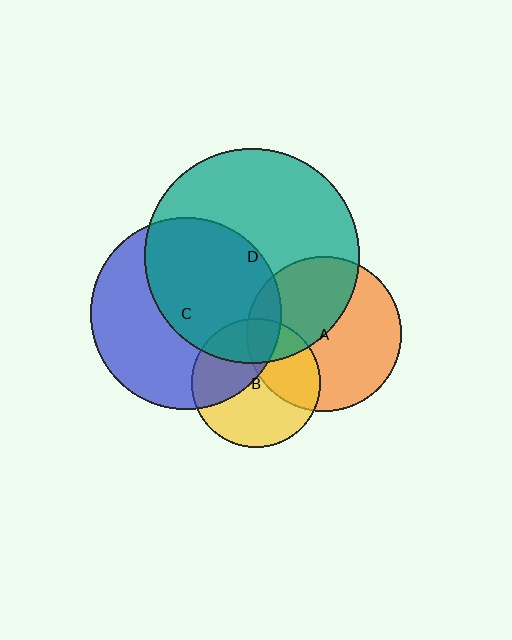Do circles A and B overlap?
Yes.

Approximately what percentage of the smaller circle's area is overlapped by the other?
Approximately 35%.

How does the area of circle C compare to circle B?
Approximately 2.2 times.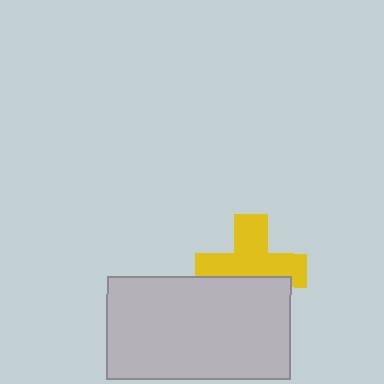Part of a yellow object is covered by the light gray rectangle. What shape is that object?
It is a cross.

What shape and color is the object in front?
The object in front is a light gray rectangle.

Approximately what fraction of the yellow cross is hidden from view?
Roughly 38% of the yellow cross is hidden behind the light gray rectangle.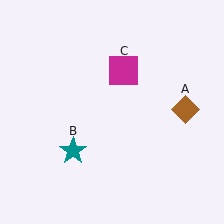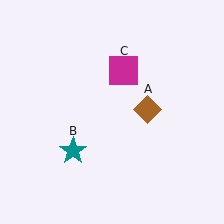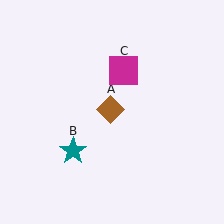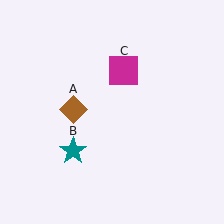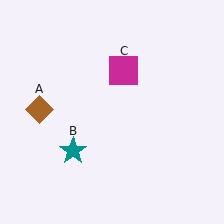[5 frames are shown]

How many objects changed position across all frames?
1 object changed position: brown diamond (object A).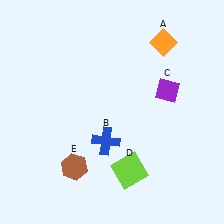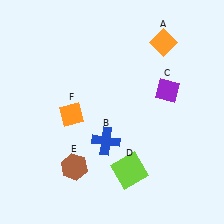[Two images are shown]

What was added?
An orange diamond (F) was added in Image 2.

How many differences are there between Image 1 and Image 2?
There is 1 difference between the two images.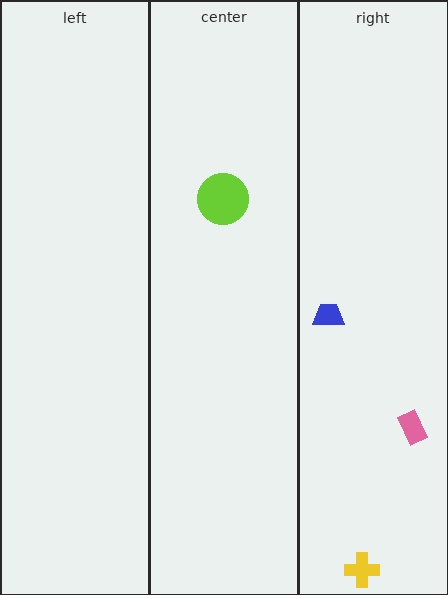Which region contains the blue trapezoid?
The right region.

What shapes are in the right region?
The yellow cross, the pink rectangle, the blue trapezoid.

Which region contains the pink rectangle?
The right region.